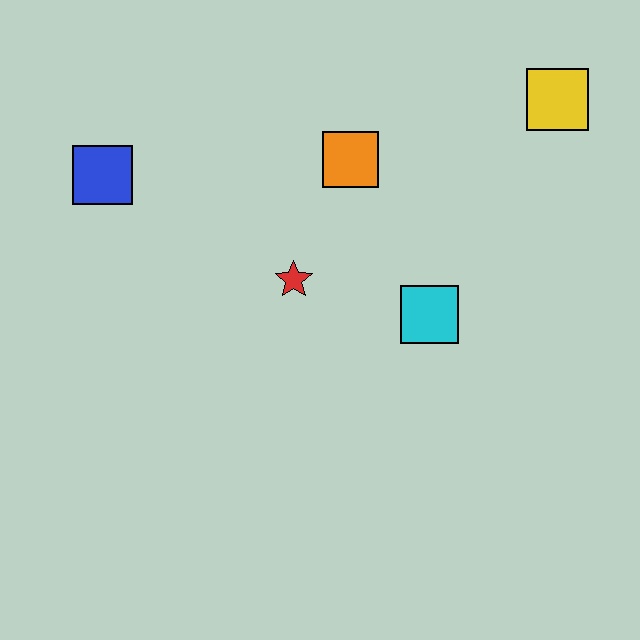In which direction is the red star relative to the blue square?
The red star is to the right of the blue square.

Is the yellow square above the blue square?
Yes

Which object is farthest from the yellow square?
The blue square is farthest from the yellow square.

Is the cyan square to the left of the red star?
No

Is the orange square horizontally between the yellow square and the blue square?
Yes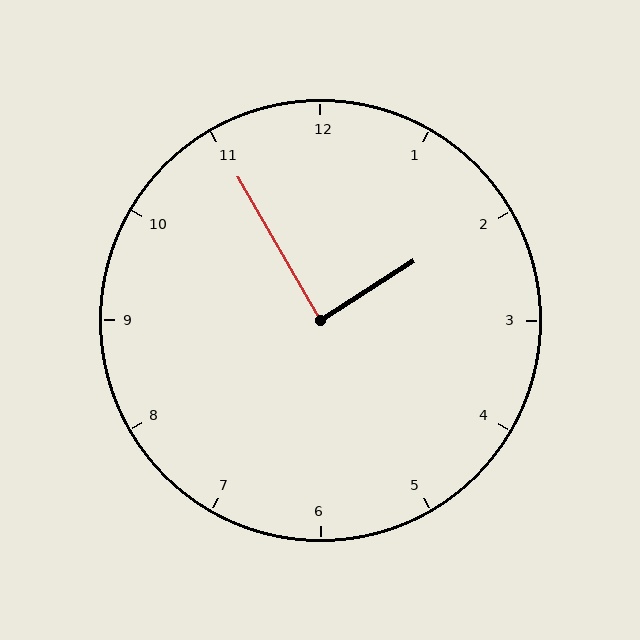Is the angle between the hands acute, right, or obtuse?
It is right.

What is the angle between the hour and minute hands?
Approximately 88 degrees.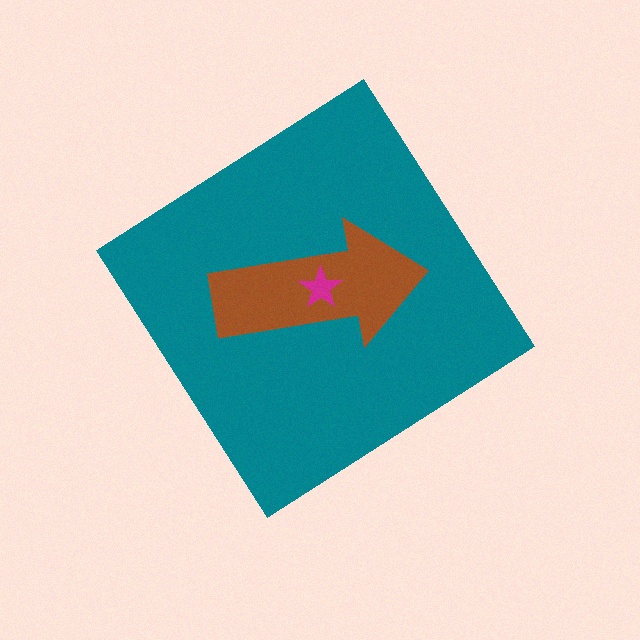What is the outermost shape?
The teal diamond.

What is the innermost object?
The magenta star.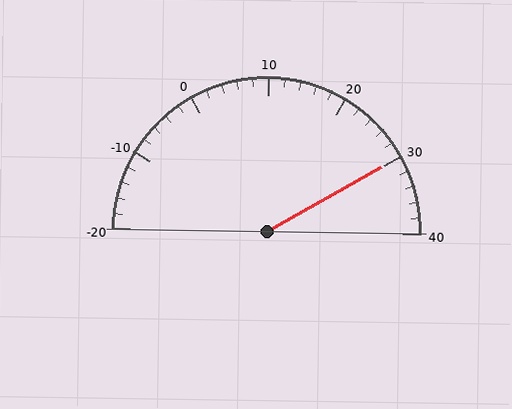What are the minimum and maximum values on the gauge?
The gauge ranges from -20 to 40.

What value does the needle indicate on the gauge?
The needle indicates approximately 30.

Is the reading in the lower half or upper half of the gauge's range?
The reading is in the upper half of the range (-20 to 40).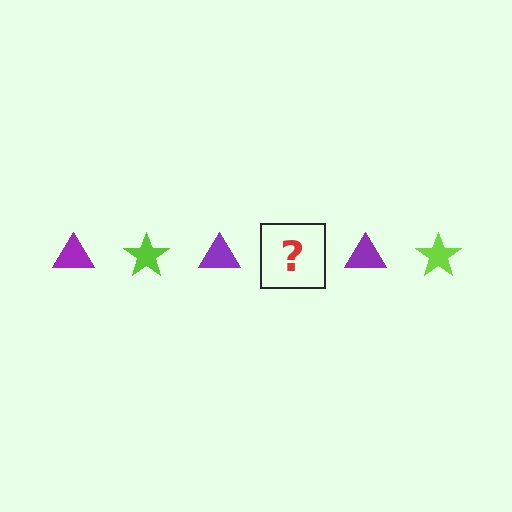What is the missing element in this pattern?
The missing element is a lime star.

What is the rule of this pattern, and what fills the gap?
The rule is that the pattern alternates between purple triangle and lime star. The gap should be filled with a lime star.